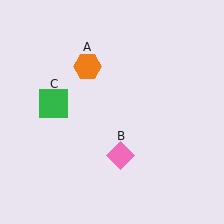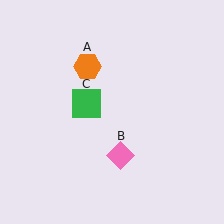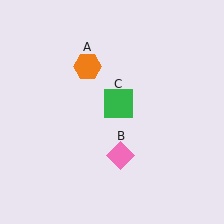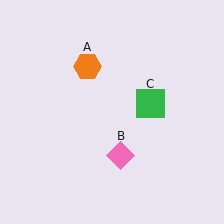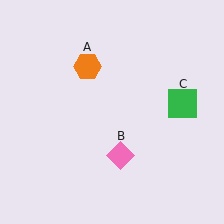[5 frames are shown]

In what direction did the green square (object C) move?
The green square (object C) moved right.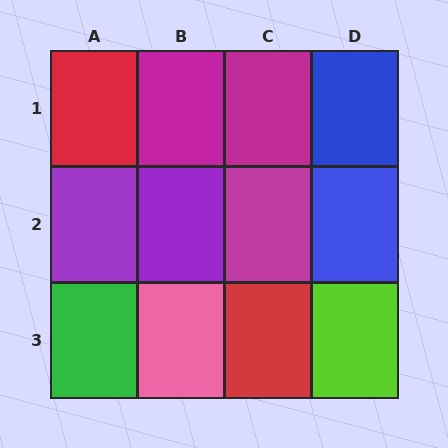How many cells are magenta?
3 cells are magenta.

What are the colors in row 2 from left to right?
Purple, purple, magenta, blue.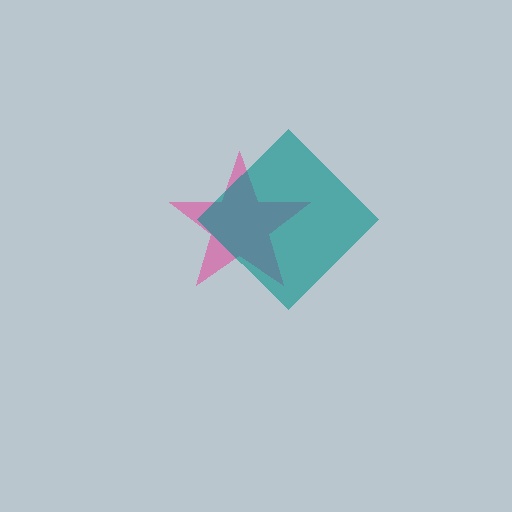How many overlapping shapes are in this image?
There are 2 overlapping shapes in the image.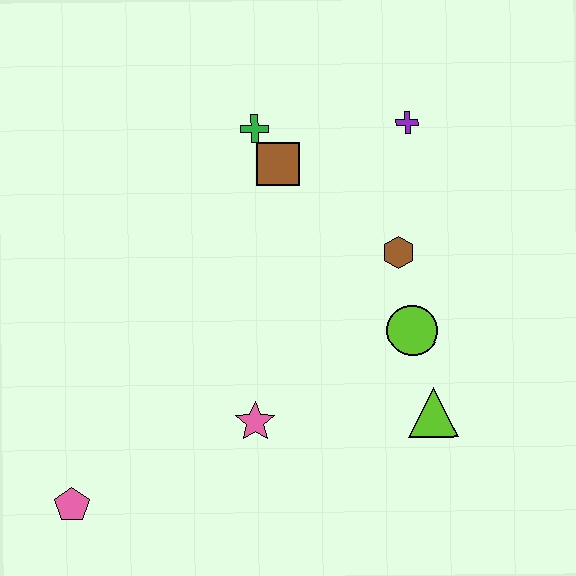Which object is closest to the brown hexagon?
The lime circle is closest to the brown hexagon.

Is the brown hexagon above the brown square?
No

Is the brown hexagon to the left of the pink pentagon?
No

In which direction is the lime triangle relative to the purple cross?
The lime triangle is below the purple cross.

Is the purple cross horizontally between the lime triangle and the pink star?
Yes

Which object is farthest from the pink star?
The purple cross is farthest from the pink star.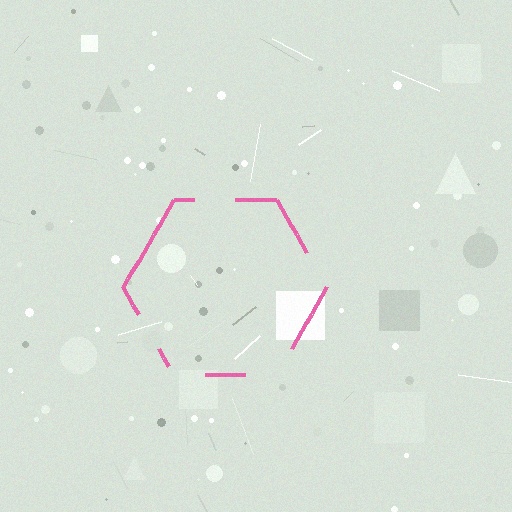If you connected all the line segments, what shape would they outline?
They would outline a hexagon.